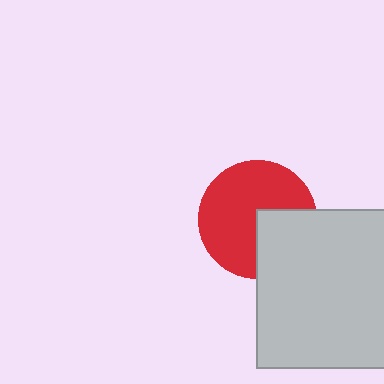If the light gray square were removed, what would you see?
You would see the complete red circle.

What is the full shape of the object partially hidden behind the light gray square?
The partially hidden object is a red circle.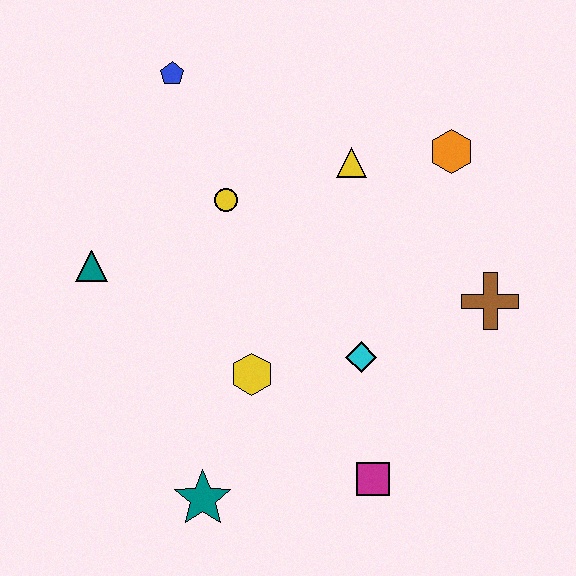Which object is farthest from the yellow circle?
The magenta square is farthest from the yellow circle.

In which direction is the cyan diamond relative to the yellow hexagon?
The cyan diamond is to the right of the yellow hexagon.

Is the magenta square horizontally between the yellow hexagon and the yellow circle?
No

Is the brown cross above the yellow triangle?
No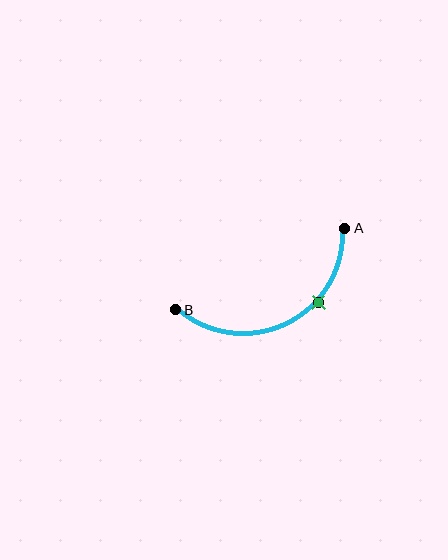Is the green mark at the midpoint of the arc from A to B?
No. The green mark lies on the arc but is closer to endpoint A. The arc midpoint would be at the point on the curve equidistant along the arc from both A and B.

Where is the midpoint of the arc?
The arc midpoint is the point on the curve farthest from the straight line joining A and B. It sits below that line.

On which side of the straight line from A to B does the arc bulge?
The arc bulges below the straight line connecting A and B.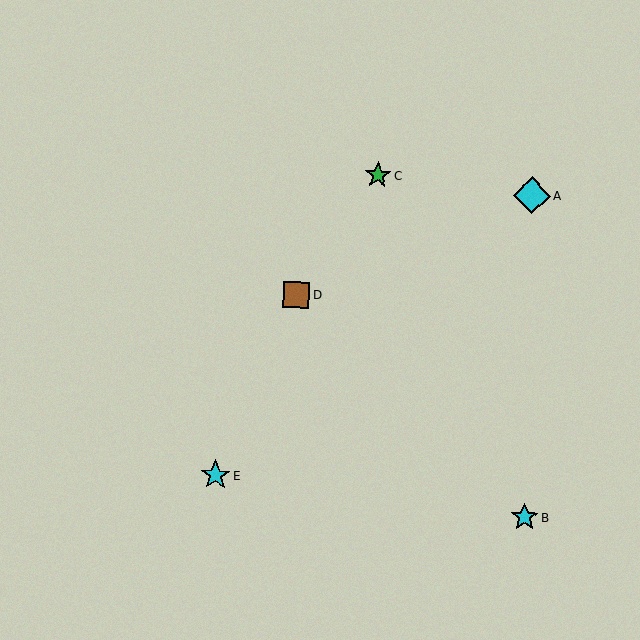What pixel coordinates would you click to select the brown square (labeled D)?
Click at (296, 295) to select the brown square D.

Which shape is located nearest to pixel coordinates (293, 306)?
The brown square (labeled D) at (296, 295) is nearest to that location.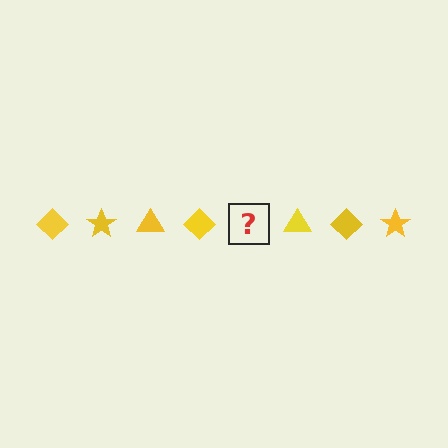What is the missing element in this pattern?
The missing element is a yellow star.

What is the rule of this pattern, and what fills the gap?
The rule is that the pattern cycles through diamond, star, triangle shapes in yellow. The gap should be filled with a yellow star.